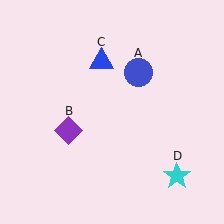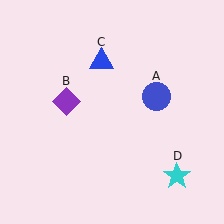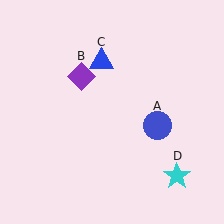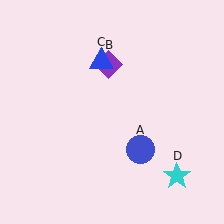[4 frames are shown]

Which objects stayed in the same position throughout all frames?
Blue triangle (object C) and cyan star (object D) remained stationary.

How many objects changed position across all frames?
2 objects changed position: blue circle (object A), purple diamond (object B).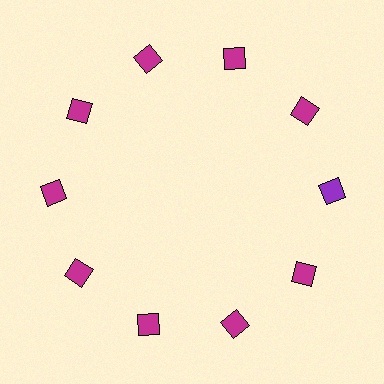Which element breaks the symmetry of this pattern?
The purple square at roughly the 3 o'clock position breaks the symmetry. All other shapes are magenta squares.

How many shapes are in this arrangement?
There are 10 shapes arranged in a ring pattern.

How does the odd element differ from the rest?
It has a different color: purple instead of magenta.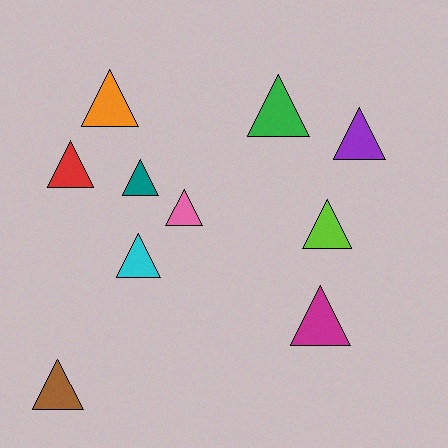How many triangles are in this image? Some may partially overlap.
There are 10 triangles.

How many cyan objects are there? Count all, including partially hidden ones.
There is 1 cyan object.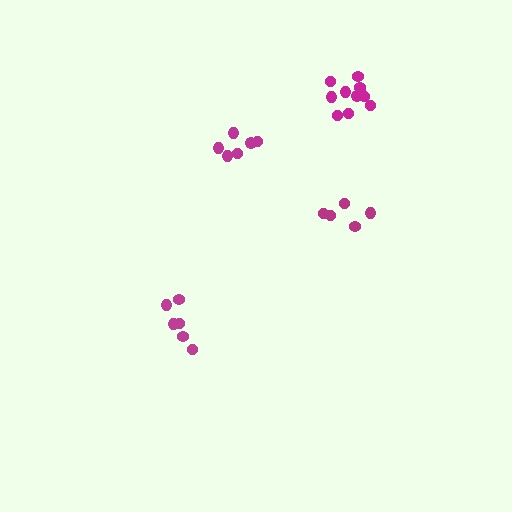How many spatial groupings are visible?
There are 4 spatial groupings.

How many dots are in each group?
Group 1: 11 dots, Group 2: 6 dots, Group 3: 6 dots, Group 4: 5 dots (28 total).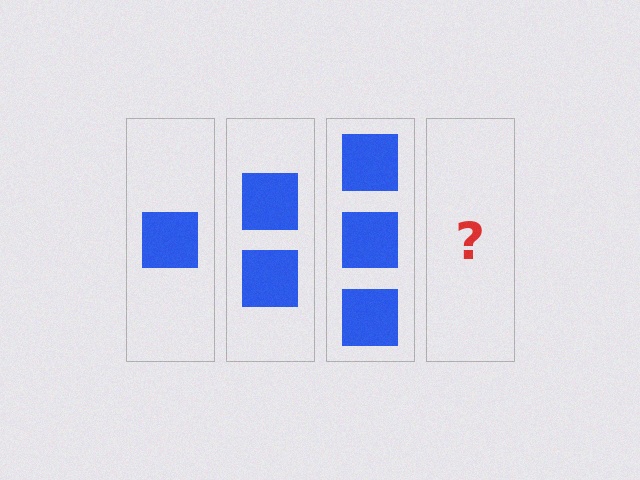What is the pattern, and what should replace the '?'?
The pattern is that each step adds one more square. The '?' should be 4 squares.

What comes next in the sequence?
The next element should be 4 squares.